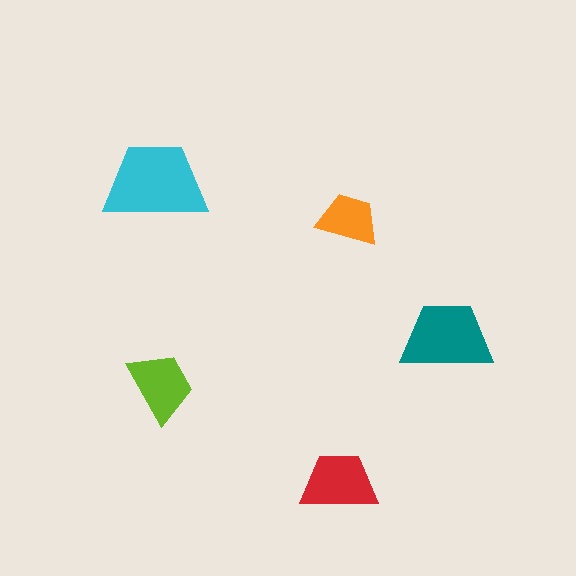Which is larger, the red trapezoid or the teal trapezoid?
The teal one.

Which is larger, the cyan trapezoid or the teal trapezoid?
The cyan one.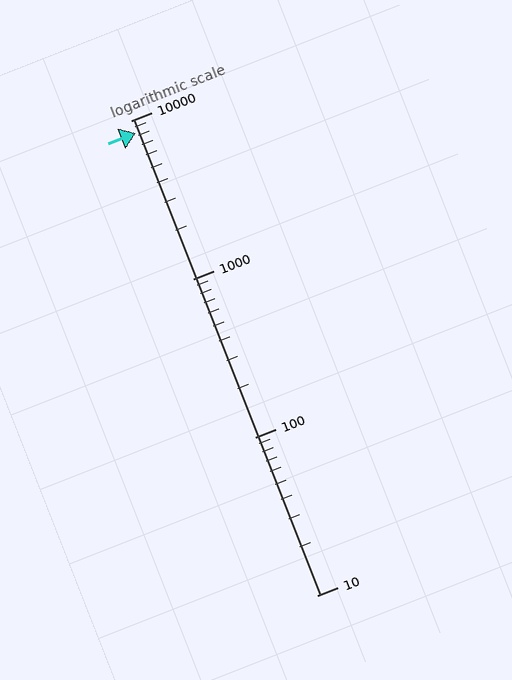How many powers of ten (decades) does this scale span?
The scale spans 3 decades, from 10 to 10000.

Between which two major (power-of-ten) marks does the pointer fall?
The pointer is between 1000 and 10000.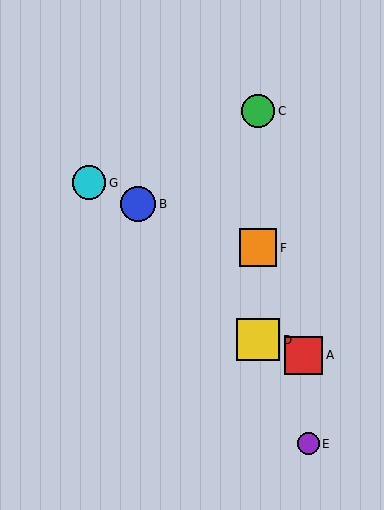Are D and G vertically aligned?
No, D is at x≈258 and G is at x≈89.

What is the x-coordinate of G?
Object G is at x≈89.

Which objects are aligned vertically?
Objects C, D, F are aligned vertically.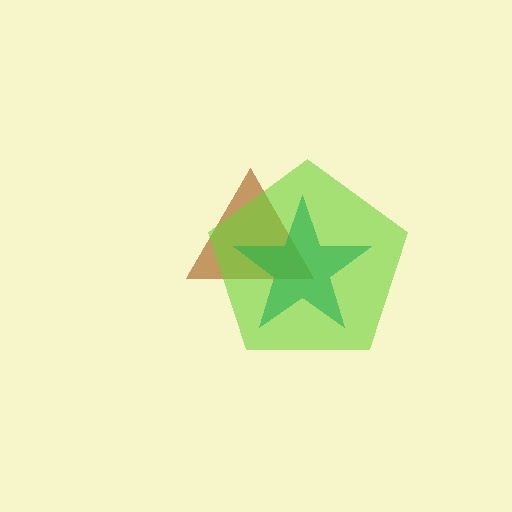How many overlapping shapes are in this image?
There are 3 overlapping shapes in the image.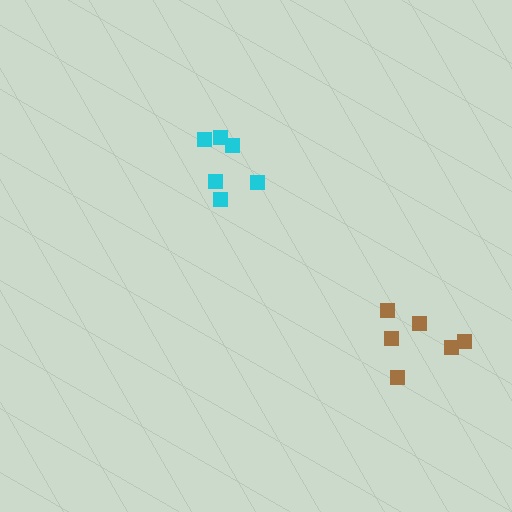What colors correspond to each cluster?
The clusters are colored: brown, cyan.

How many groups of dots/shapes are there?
There are 2 groups.